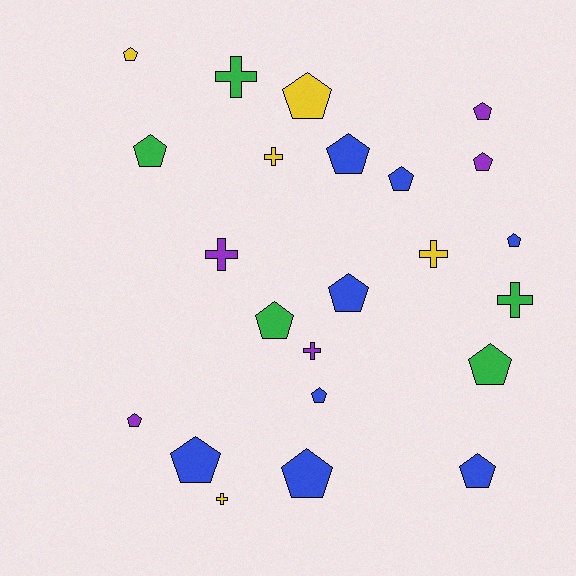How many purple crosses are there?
There are 2 purple crosses.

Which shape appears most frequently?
Pentagon, with 16 objects.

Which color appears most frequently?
Blue, with 8 objects.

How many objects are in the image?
There are 23 objects.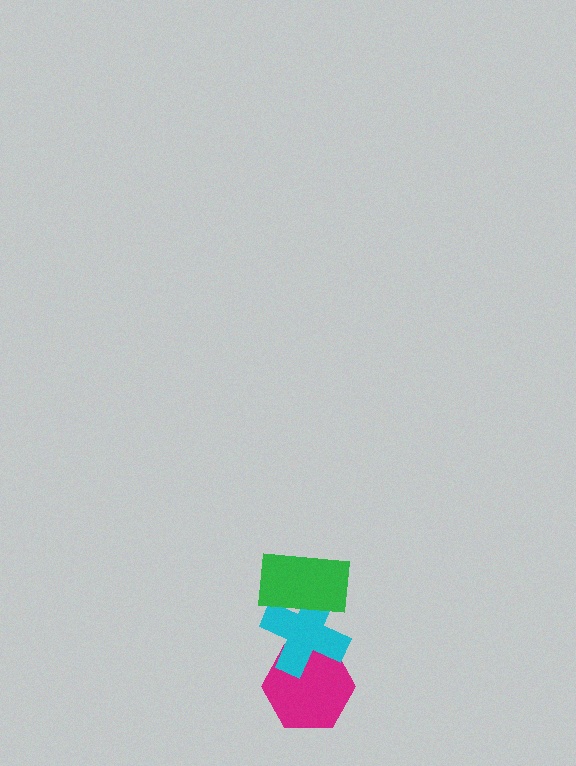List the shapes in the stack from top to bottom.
From top to bottom: the green rectangle, the cyan cross, the magenta hexagon.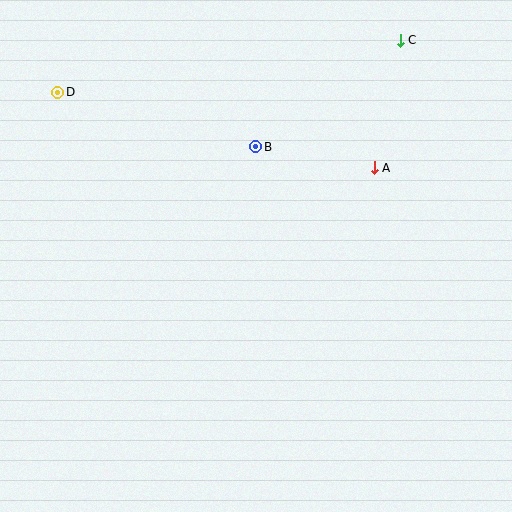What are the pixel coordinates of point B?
Point B is at (256, 147).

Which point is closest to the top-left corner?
Point D is closest to the top-left corner.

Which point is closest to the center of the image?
Point B at (256, 147) is closest to the center.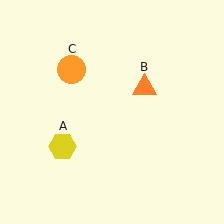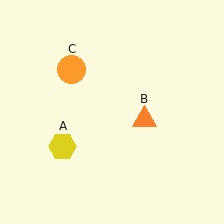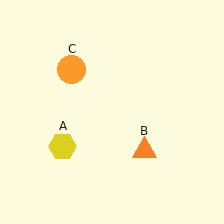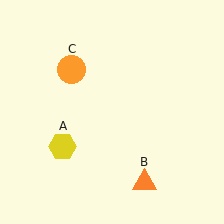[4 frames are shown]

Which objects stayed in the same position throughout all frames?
Yellow hexagon (object A) and orange circle (object C) remained stationary.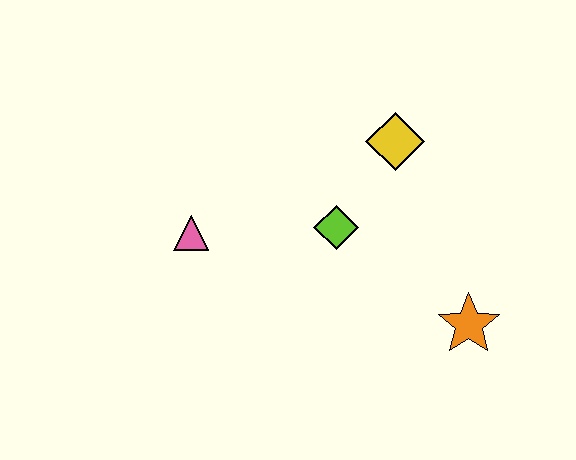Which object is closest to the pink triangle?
The lime diamond is closest to the pink triangle.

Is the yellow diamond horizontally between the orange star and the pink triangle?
Yes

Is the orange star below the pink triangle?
Yes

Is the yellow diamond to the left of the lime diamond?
No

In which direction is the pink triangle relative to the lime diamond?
The pink triangle is to the left of the lime diamond.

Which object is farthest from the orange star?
The pink triangle is farthest from the orange star.